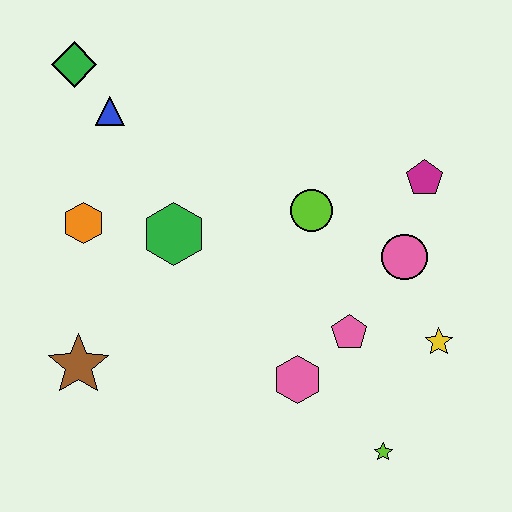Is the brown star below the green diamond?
Yes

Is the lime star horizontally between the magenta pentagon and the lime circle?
Yes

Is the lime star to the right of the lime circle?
Yes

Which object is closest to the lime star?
The pink hexagon is closest to the lime star.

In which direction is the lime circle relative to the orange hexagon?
The lime circle is to the right of the orange hexagon.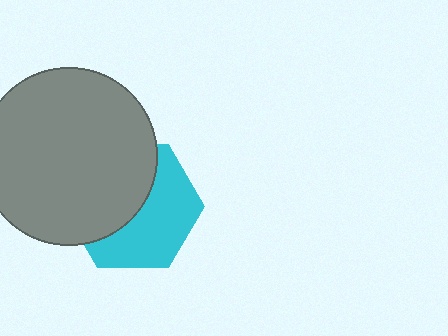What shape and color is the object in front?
The object in front is a gray circle.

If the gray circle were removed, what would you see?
You would see the complete cyan hexagon.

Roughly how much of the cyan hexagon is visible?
About half of it is visible (roughly 50%).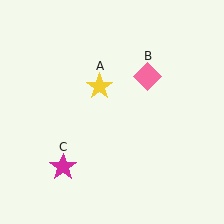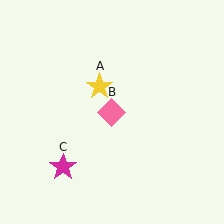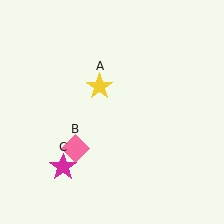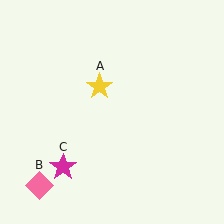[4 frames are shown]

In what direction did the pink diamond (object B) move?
The pink diamond (object B) moved down and to the left.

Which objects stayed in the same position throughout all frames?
Yellow star (object A) and magenta star (object C) remained stationary.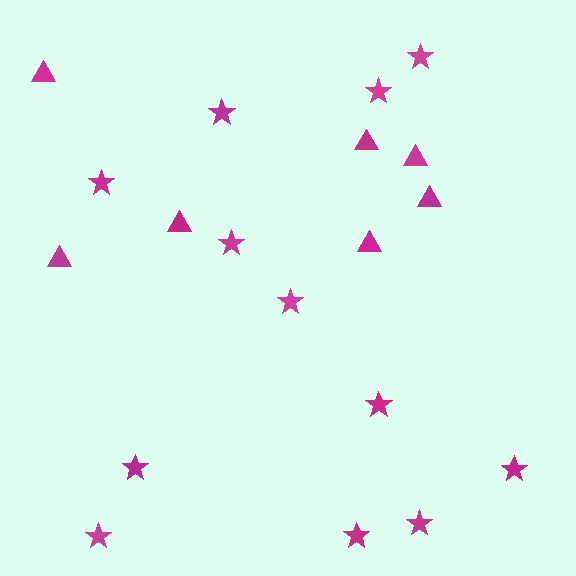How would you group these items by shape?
There are 2 groups: one group of triangles (7) and one group of stars (12).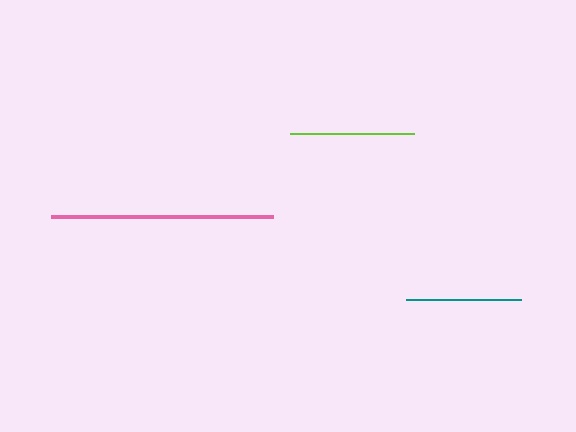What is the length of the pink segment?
The pink segment is approximately 221 pixels long.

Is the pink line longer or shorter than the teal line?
The pink line is longer than the teal line.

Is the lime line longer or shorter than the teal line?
The lime line is longer than the teal line.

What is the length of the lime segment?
The lime segment is approximately 123 pixels long.